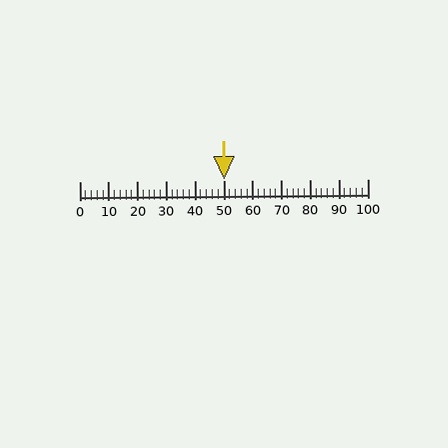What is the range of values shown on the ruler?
The ruler shows values from 0 to 100.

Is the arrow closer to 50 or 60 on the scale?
The arrow is closer to 50.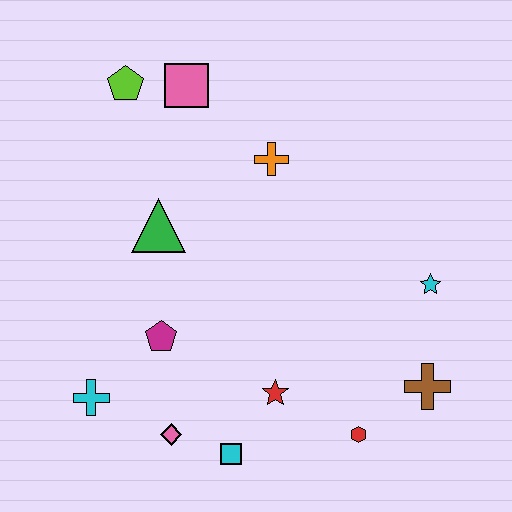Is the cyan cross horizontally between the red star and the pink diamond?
No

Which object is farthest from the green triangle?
The brown cross is farthest from the green triangle.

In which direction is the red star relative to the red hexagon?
The red star is to the left of the red hexagon.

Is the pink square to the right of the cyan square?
No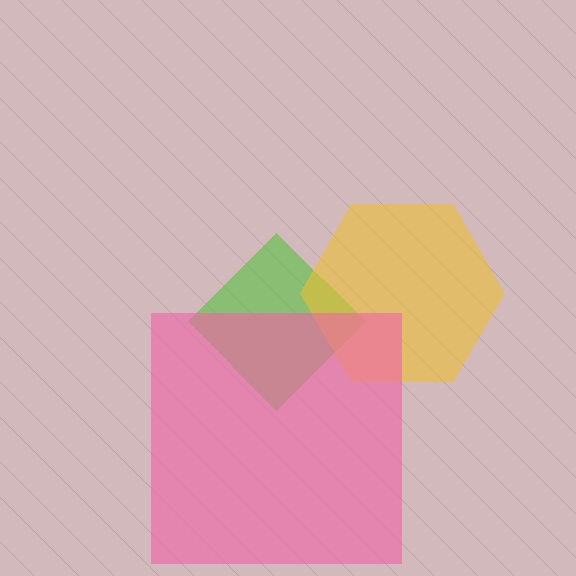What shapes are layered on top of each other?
The layered shapes are: a lime diamond, a yellow hexagon, a pink square.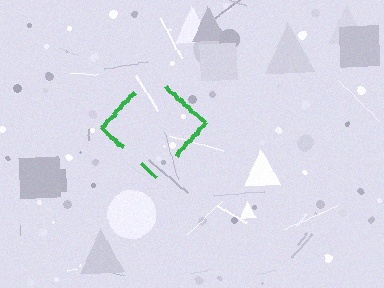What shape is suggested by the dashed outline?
The dashed outline suggests a diamond.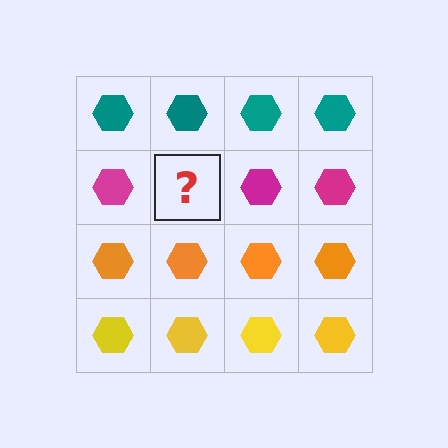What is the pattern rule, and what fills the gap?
The rule is that each row has a consistent color. The gap should be filled with a magenta hexagon.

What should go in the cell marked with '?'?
The missing cell should contain a magenta hexagon.